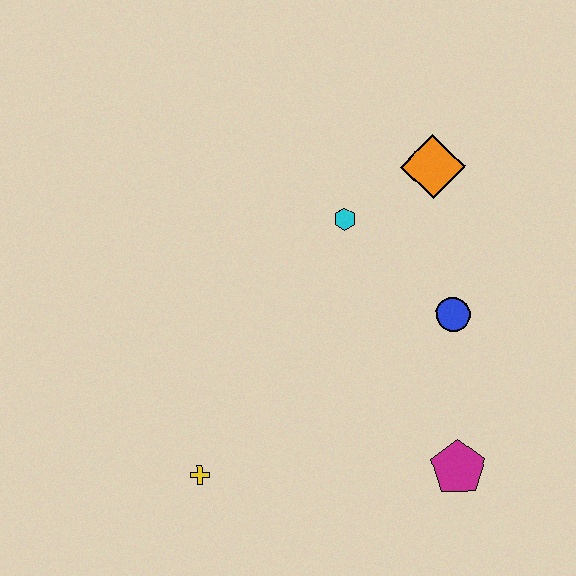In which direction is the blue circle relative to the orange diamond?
The blue circle is below the orange diamond.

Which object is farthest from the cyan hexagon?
The yellow cross is farthest from the cyan hexagon.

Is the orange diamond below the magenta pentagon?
No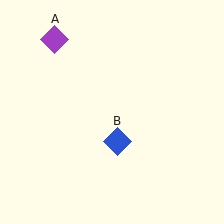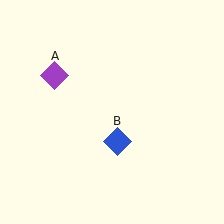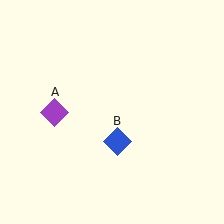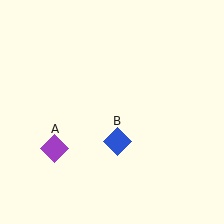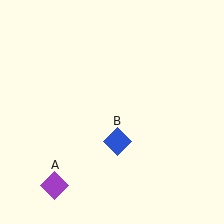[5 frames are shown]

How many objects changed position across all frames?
1 object changed position: purple diamond (object A).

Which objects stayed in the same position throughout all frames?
Blue diamond (object B) remained stationary.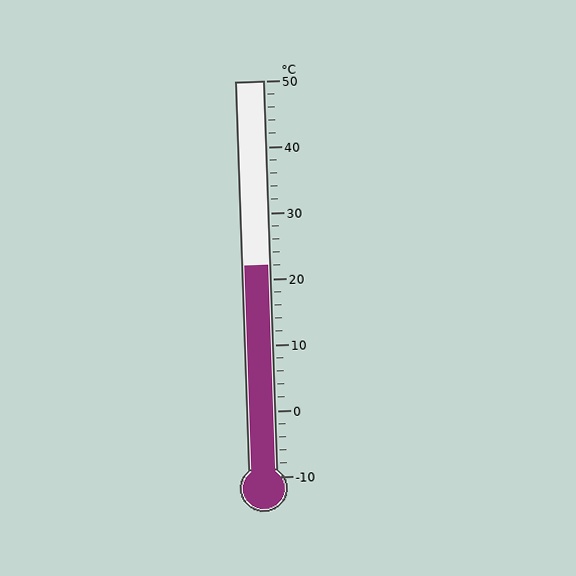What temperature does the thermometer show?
The thermometer shows approximately 22°C.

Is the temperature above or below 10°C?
The temperature is above 10°C.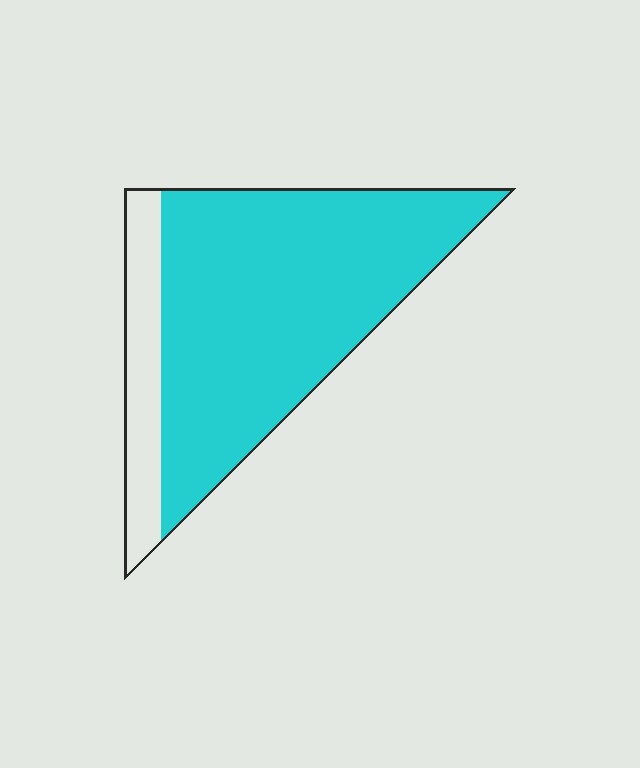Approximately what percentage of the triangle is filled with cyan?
Approximately 80%.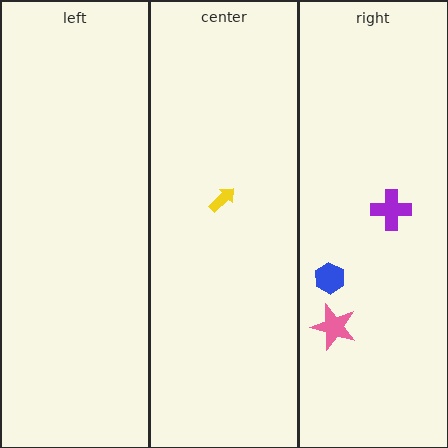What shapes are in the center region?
The yellow arrow.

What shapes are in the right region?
The purple cross, the pink star, the blue hexagon.